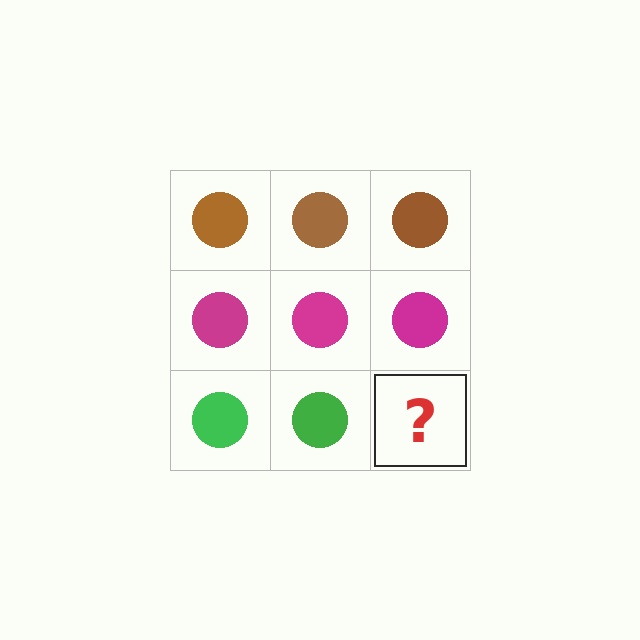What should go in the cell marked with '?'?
The missing cell should contain a green circle.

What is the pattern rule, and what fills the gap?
The rule is that each row has a consistent color. The gap should be filled with a green circle.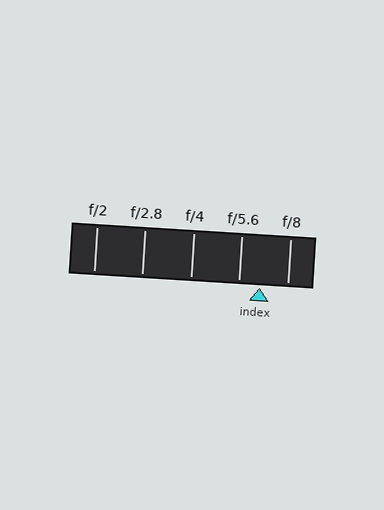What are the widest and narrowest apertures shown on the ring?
The widest aperture shown is f/2 and the narrowest is f/8.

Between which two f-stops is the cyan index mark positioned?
The index mark is between f/5.6 and f/8.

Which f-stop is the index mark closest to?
The index mark is closest to f/5.6.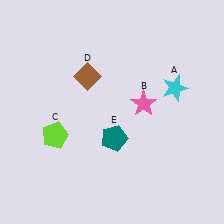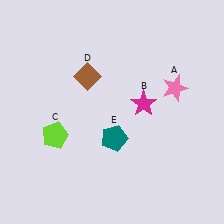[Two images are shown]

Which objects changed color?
A changed from cyan to pink. B changed from pink to magenta.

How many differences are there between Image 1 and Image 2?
There are 2 differences between the two images.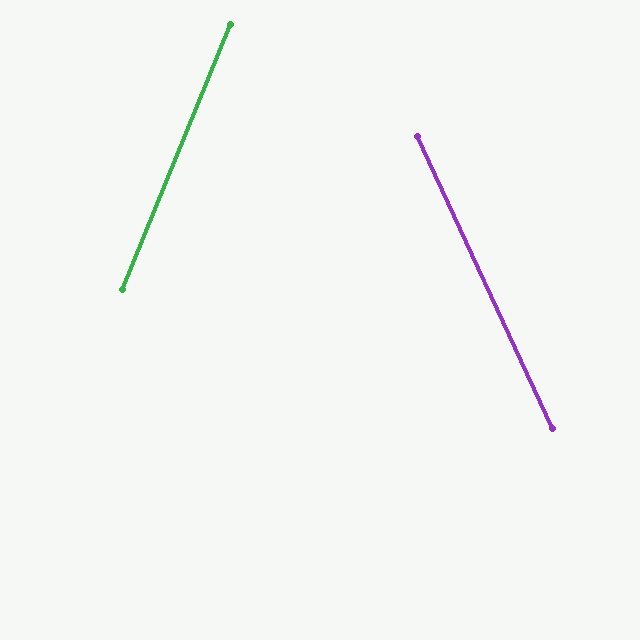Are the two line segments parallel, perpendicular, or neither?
Neither parallel nor perpendicular — they differ by about 47°.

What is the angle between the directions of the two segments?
Approximately 47 degrees.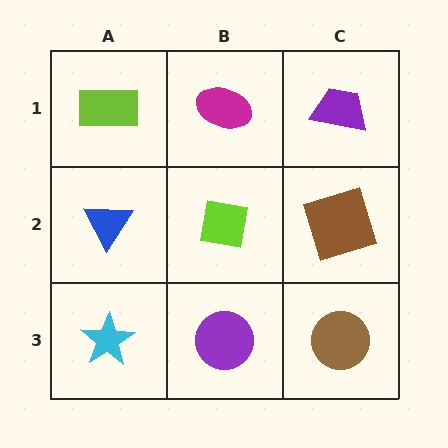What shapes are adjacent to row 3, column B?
A lime square (row 2, column B), a cyan star (row 3, column A), a brown circle (row 3, column C).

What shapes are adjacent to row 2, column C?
A purple trapezoid (row 1, column C), a brown circle (row 3, column C), a lime square (row 2, column B).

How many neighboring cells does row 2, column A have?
3.